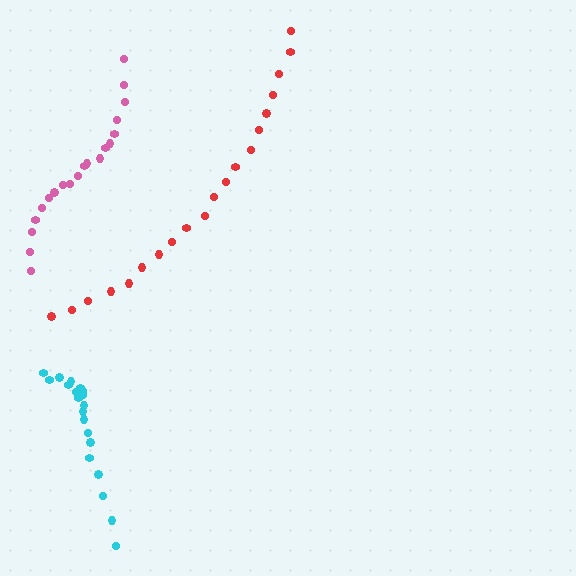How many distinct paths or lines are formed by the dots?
There are 3 distinct paths.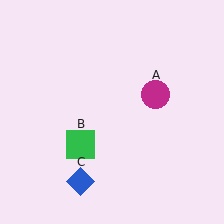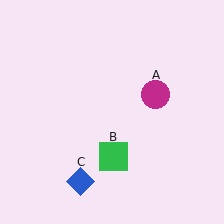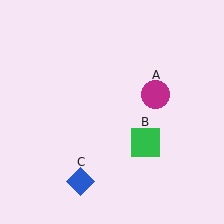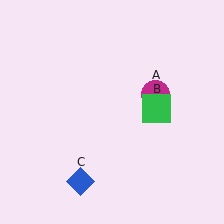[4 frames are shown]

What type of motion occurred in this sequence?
The green square (object B) rotated counterclockwise around the center of the scene.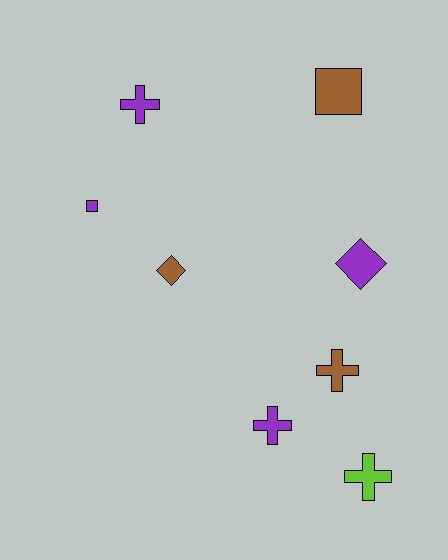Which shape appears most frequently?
Cross, with 4 objects.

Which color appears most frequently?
Purple, with 4 objects.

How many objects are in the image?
There are 8 objects.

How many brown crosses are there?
There is 1 brown cross.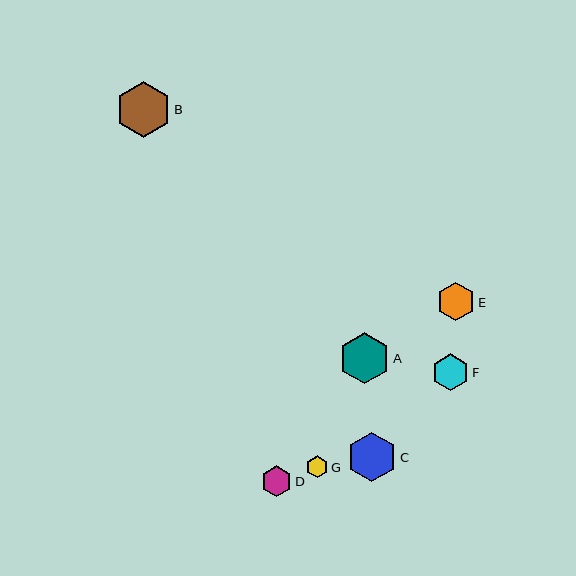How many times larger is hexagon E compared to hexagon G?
Hexagon E is approximately 1.7 times the size of hexagon G.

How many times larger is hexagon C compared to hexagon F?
Hexagon C is approximately 1.4 times the size of hexagon F.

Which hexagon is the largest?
Hexagon B is the largest with a size of approximately 55 pixels.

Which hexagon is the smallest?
Hexagon G is the smallest with a size of approximately 22 pixels.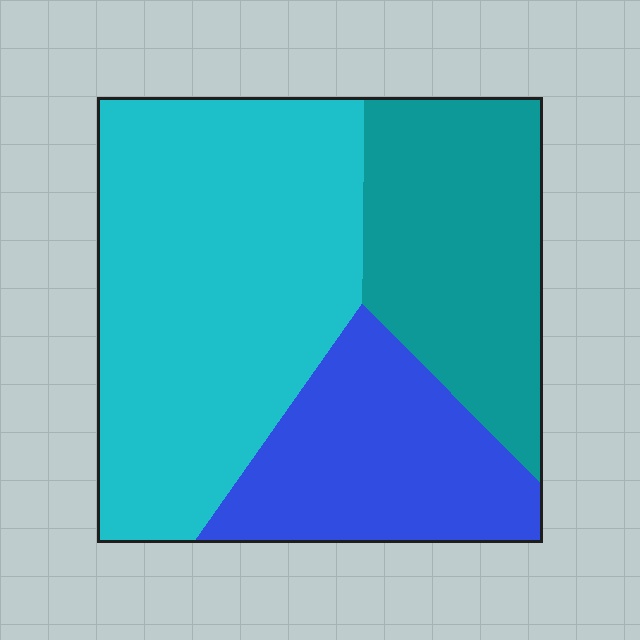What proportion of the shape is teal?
Teal covers 27% of the shape.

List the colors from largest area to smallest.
From largest to smallest: cyan, teal, blue.